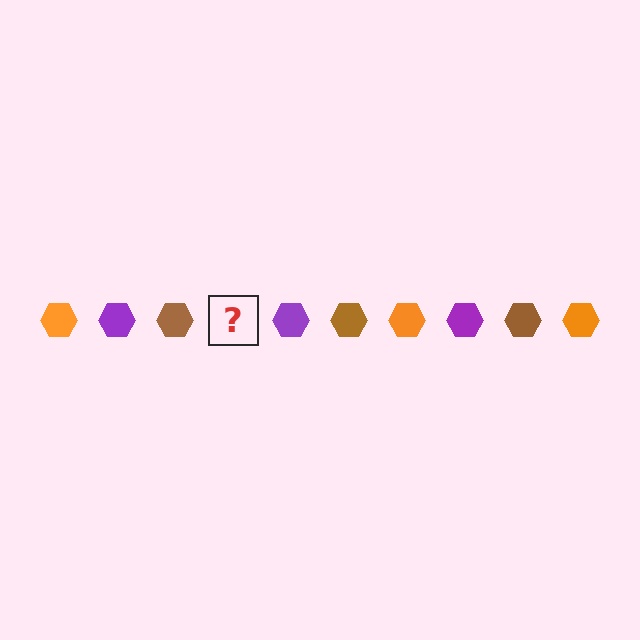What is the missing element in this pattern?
The missing element is an orange hexagon.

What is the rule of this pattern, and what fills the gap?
The rule is that the pattern cycles through orange, purple, brown hexagons. The gap should be filled with an orange hexagon.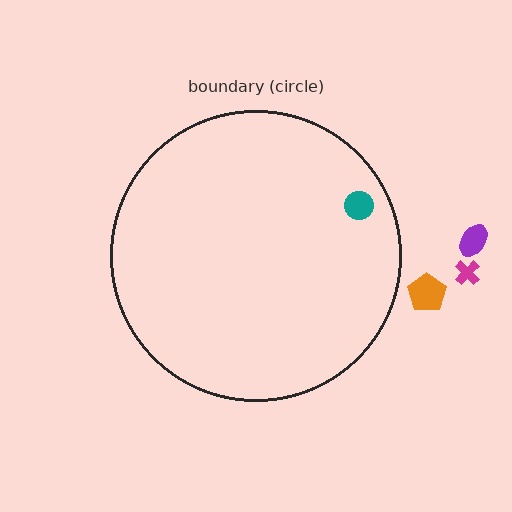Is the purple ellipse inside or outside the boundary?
Outside.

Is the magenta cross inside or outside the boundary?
Outside.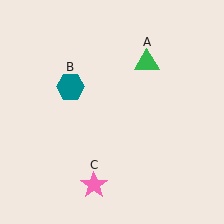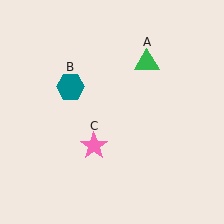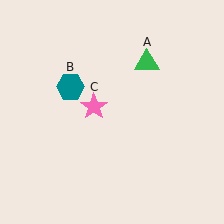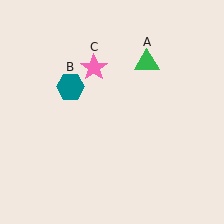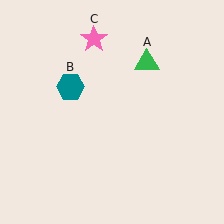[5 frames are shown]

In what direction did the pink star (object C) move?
The pink star (object C) moved up.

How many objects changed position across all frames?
1 object changed position: pink star (object C).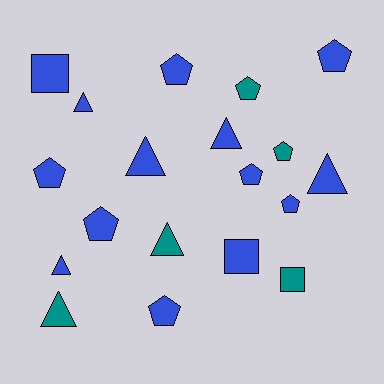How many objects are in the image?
There are 19 objects.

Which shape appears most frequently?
Pentagon, with 9 objects.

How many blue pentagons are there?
There are 7 blue pentagons.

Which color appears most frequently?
Blue, with 14 objects.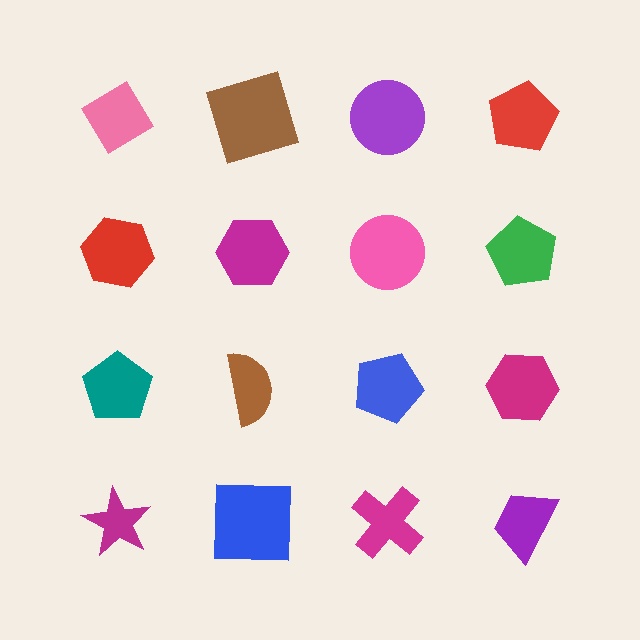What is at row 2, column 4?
A green pentagon.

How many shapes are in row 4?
4 shapes.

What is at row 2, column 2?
A magenta hexagon.